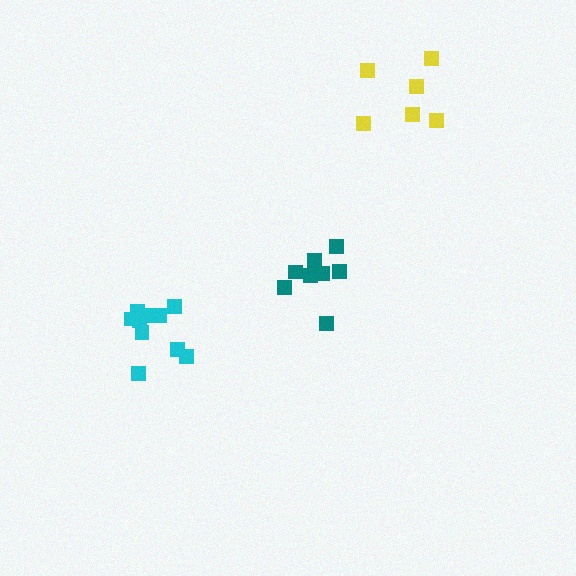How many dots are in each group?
Group 1: 6 dots, Group 2: 8 dots, Group 3: 10 dots (24 total).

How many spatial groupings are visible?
There are 3 spatial groupings.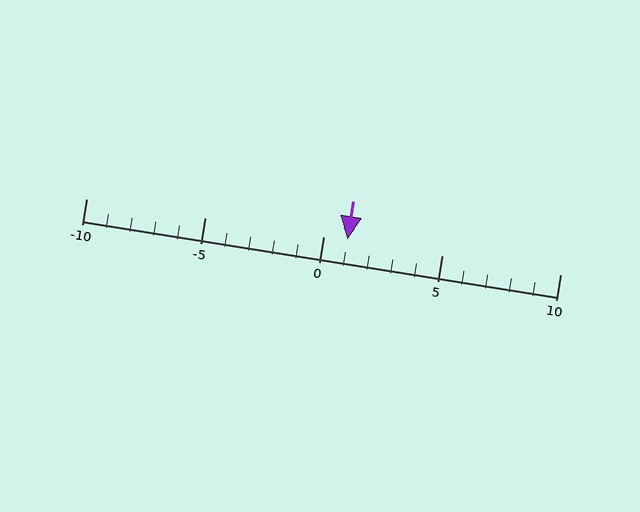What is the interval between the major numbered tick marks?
The major tick marks are spaced 5 units apart.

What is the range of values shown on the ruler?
The ruler shows values from -10 to 10.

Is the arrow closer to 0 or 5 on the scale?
The arrow is closer to 0.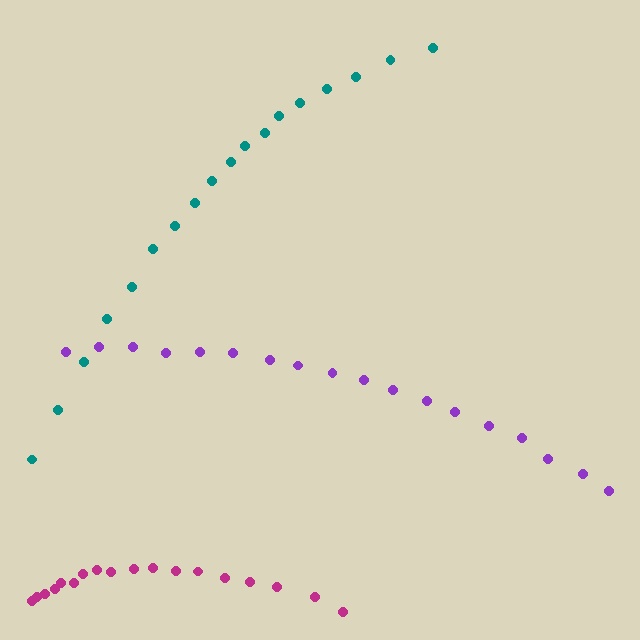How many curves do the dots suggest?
There are 3 distinct paths.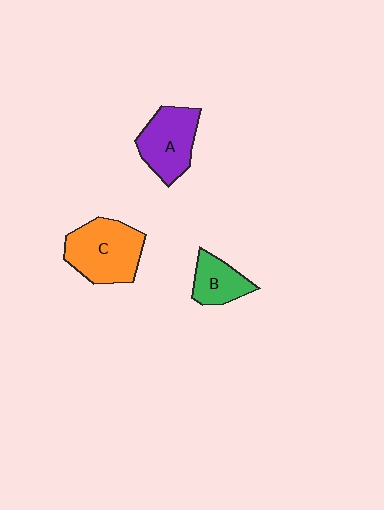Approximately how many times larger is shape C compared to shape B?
Approximately 1.8 times.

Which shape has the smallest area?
Shape B (green).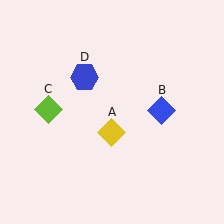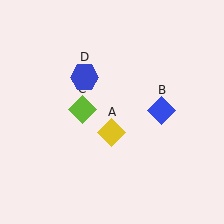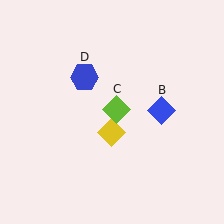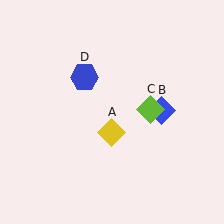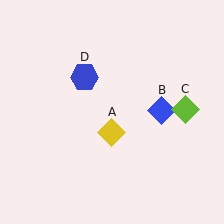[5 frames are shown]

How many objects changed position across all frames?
1 object changed position: lime diamond (object C).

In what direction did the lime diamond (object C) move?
The lime diamond (object C) moved right.